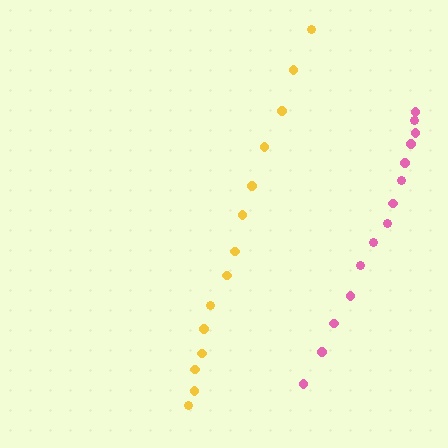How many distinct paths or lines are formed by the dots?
There are 2 distinct paths.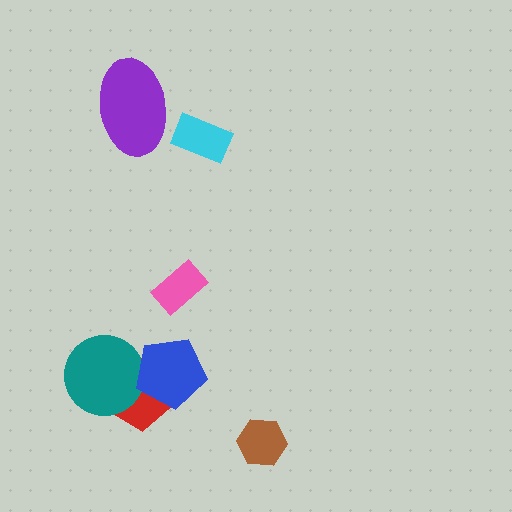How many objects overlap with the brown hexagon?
0 objects overlap with the brown hexagon.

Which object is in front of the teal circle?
The blue pentagon is in front of the teal circle.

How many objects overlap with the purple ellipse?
0 objects overlap with the purple ellipse.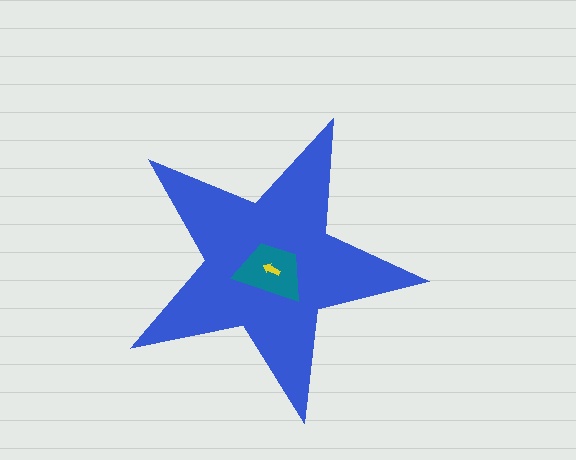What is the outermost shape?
The blue star.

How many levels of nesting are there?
3.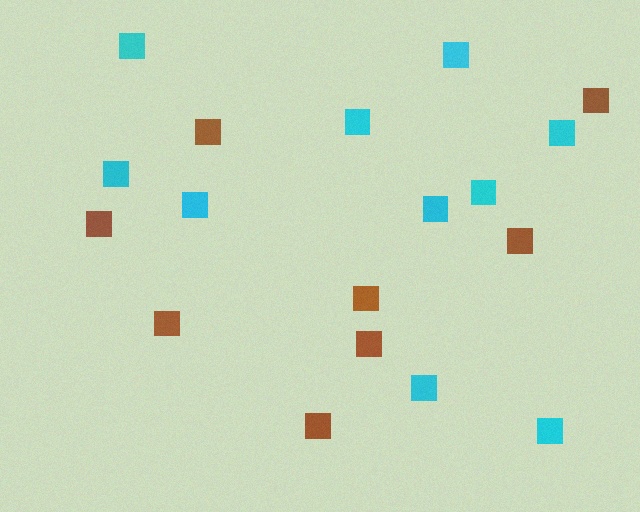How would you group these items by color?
There are 2 groups: one group of brown squares (8) and one group of cyan squares (10).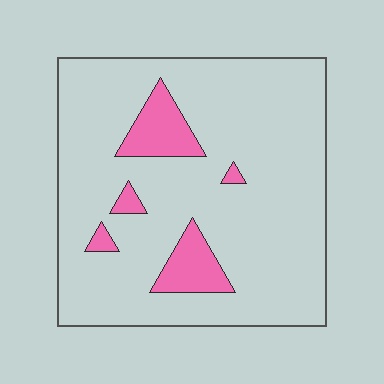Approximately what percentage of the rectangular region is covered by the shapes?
Approximately 10%.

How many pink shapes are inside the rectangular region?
5.